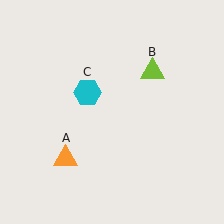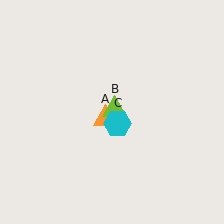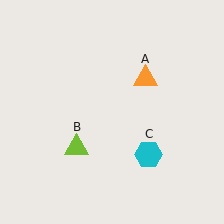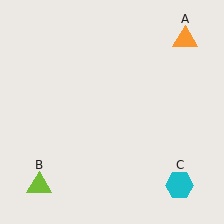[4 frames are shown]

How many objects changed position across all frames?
3 objects changed position: orange triangle (object A), lime triangle (object B), cyan hexagon (object C).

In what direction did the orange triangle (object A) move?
The orange triangle (object A) moved up and to the right.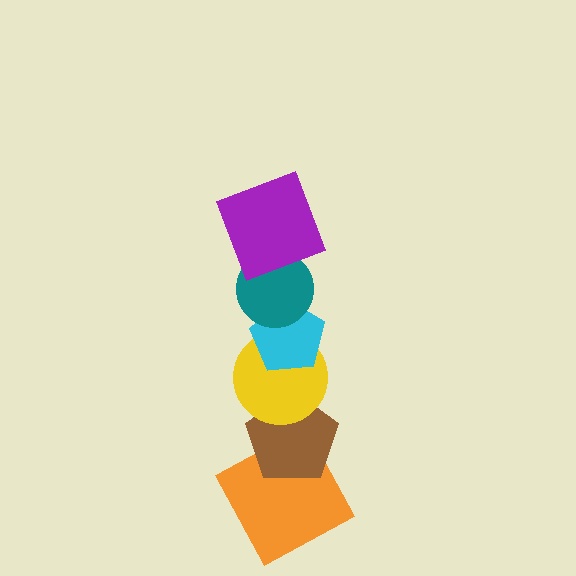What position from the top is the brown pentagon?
The brown pentagon is 5th from the top.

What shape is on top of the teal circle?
The purple square is on top of the teal circle.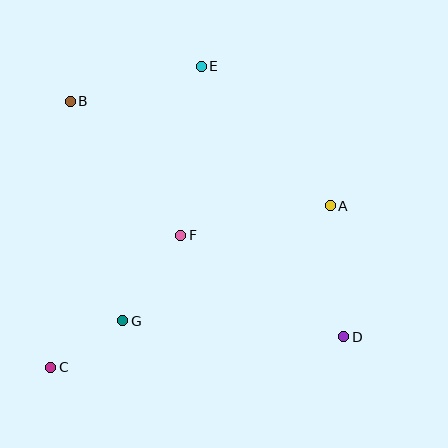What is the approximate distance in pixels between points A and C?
The distance between A and C is approximately 323 pixels.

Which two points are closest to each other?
Points C and G are closest to each other.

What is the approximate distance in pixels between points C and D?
The distance between C and D is approximately 295 pixels.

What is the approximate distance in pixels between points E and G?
The distance between E and G is approximately 266 pixels.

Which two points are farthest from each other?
Points B and D are farthest from each other.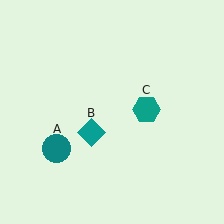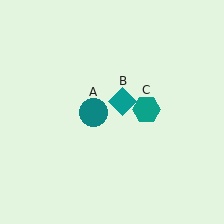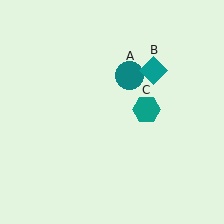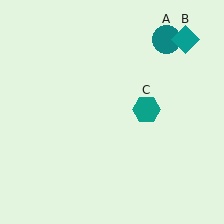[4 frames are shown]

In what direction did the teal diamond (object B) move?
The teal diamond (object B) moved up and to the right.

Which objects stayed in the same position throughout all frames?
Teal hexagon (object C) remained stationary.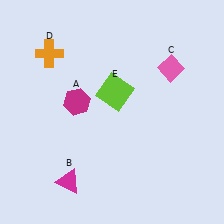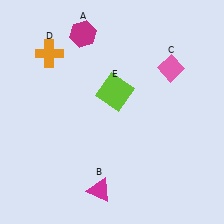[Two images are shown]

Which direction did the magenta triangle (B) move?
The magenta triangle (B) moved right.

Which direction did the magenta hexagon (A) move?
The magenta hexagon (A) moved up.